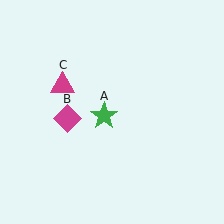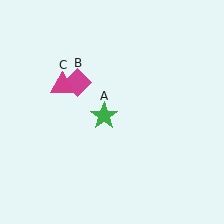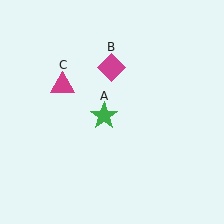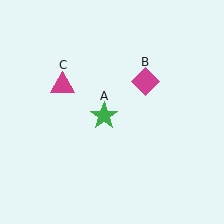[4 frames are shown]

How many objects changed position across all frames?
1 object changed position: magenta diamond (object B).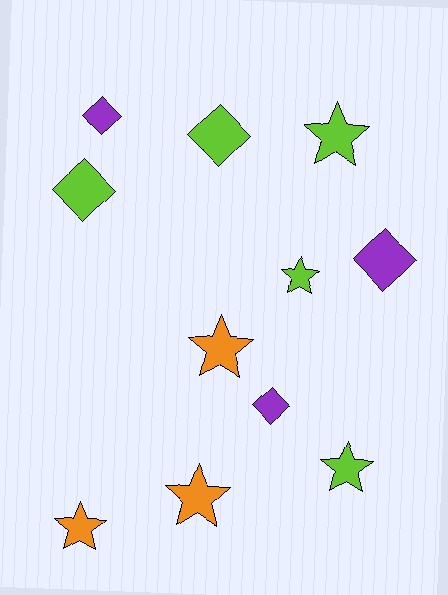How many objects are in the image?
There are 11 objects.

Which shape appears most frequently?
Star, with 6 objects.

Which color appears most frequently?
Lime, with 5 objects.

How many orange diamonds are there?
There are no orange diamonds.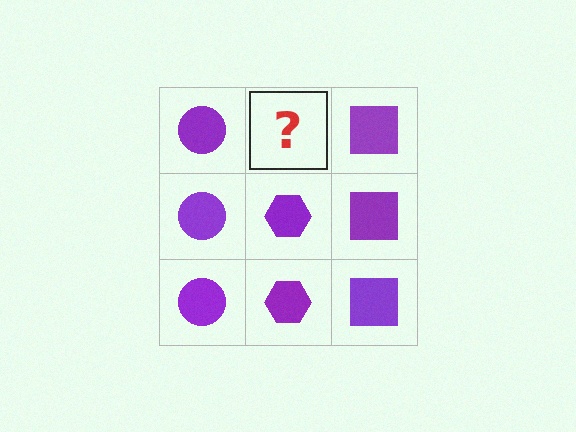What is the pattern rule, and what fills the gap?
The rule is that each column has a consistent shape. The gap should be filled with a purple hexagon.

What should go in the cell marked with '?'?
The missing cell should contain a purple hexagon.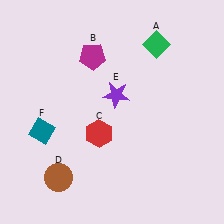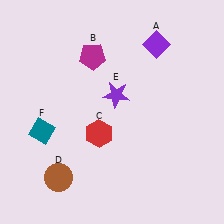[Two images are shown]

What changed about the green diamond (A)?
In Image 1, A is green. In Image 2, it changed to purple.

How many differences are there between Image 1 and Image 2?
There is 1 difference between the two images.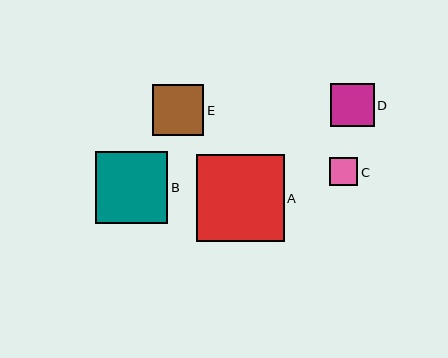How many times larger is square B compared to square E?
Square B is approximately 1.4 times the size of square E.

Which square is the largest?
Square A is the largest with a size of approximately 88 pixels.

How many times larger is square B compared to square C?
Square B is approximately 2.6 times the size of square C.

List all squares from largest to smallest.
From largest to smallest: A, B, E, D, C.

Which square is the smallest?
Square C is the smallest with a size of approximately 28 pixels.